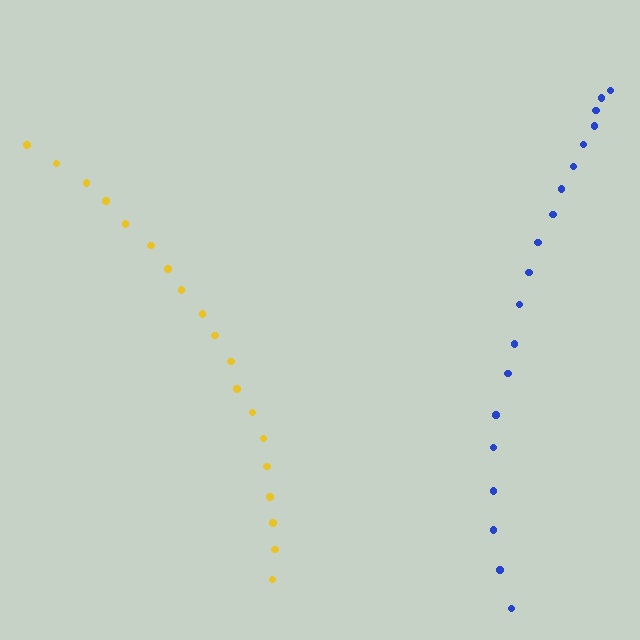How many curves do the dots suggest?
There are 2 distinct paths.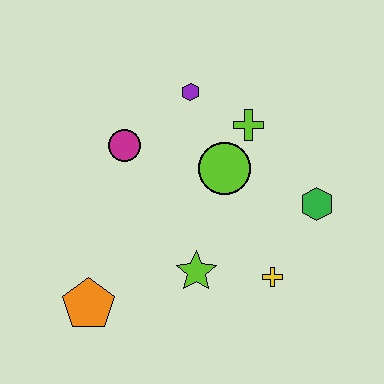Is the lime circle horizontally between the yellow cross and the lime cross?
No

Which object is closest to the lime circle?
The lime cross is closest to the lime circle.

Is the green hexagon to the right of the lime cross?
Yes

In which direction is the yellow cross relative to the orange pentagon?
The yellow cross is to the right of the orange pentagon.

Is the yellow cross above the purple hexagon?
No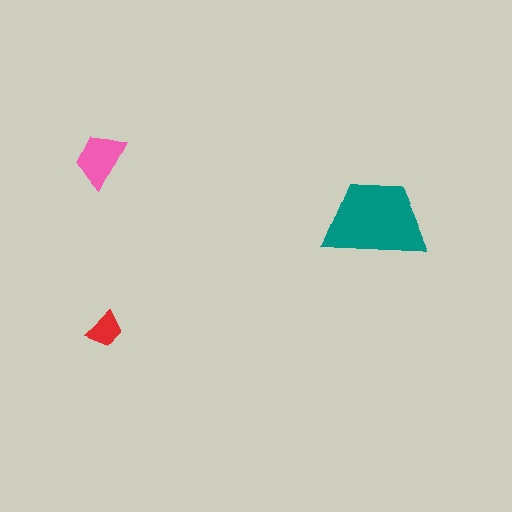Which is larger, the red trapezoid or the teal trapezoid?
The teal one.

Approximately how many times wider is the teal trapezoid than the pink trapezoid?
About 2 times wider.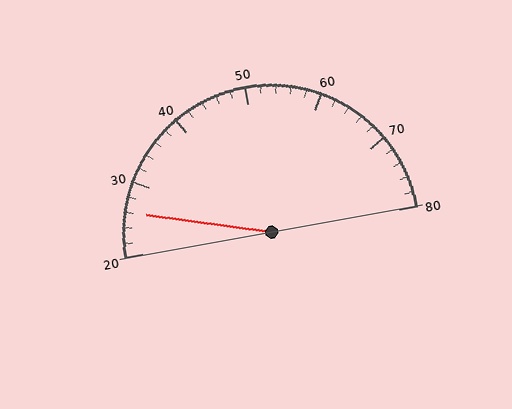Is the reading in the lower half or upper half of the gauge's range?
The reading is in the lower half of the range (20 to 80).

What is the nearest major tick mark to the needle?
The nearest major tick mark is 30.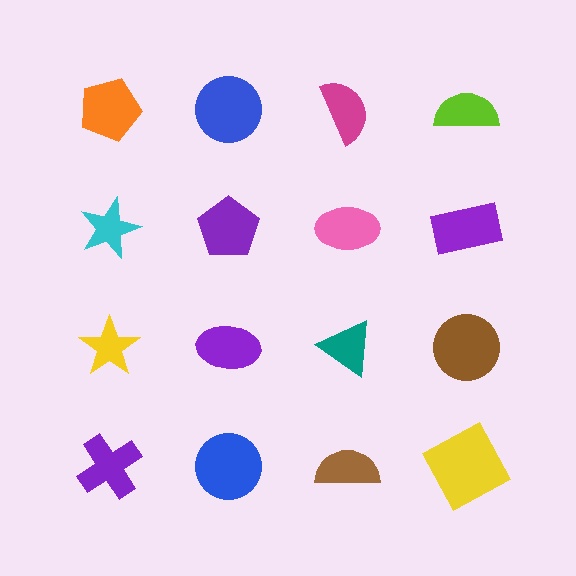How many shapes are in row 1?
4 shapes.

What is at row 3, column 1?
A yellow star.